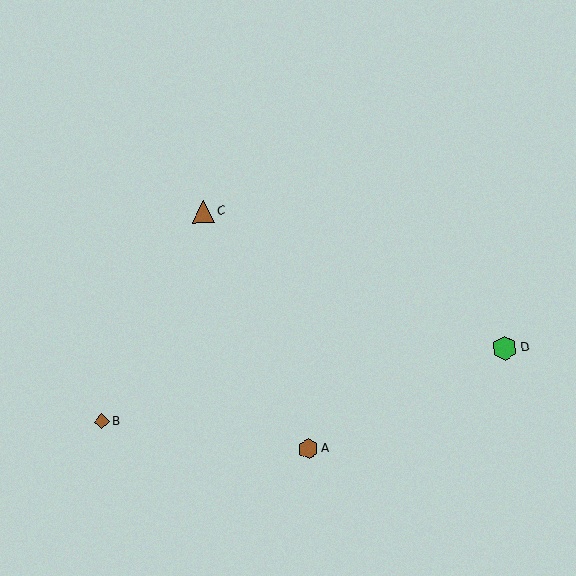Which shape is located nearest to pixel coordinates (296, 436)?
The brown hexagon (labeled A) at (309, 449) is nearest to that location.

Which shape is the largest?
The green hexagon (labeled D) is the largest.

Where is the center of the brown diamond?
The center of the brown diamond is at (102, 421).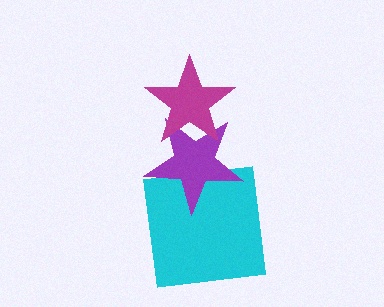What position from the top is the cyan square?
The cyan square is 3rd from the top.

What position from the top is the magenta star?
The magenta star is 1st from the top.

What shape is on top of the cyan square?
The purple star is on top of the cyan square.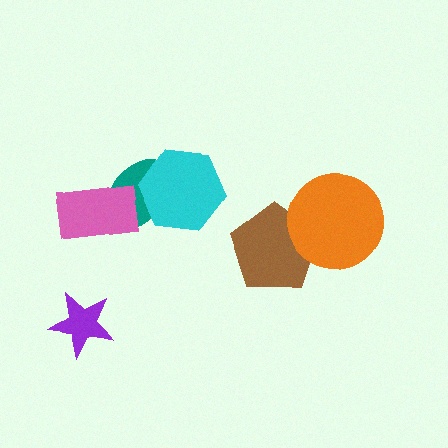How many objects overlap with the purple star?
0 objects overlap with the purple star.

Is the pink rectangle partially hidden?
No, no other shape covers it.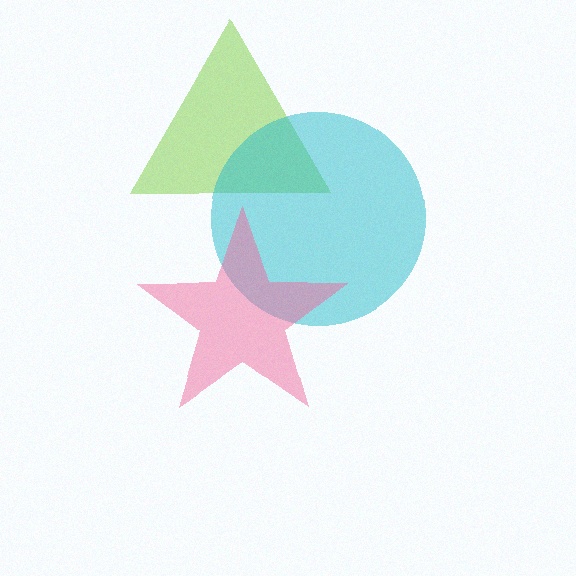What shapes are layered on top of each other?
The layered shapes are: a lime triangle, a cyan circle, a pink star.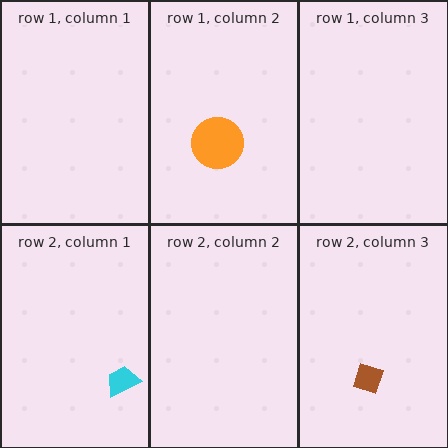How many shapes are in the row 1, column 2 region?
1.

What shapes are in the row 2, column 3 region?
The brown diamond.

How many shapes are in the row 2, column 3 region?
1.